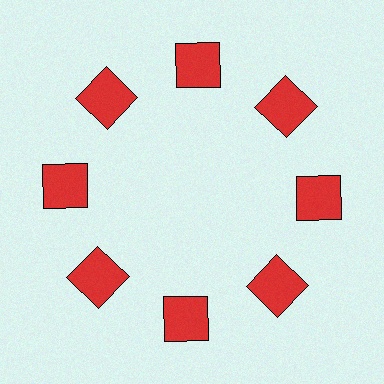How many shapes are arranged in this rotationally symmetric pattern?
There are 8 shapes, arranged in 8 groups of 1.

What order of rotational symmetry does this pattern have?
This pattern has 8-fold rotational symmetry.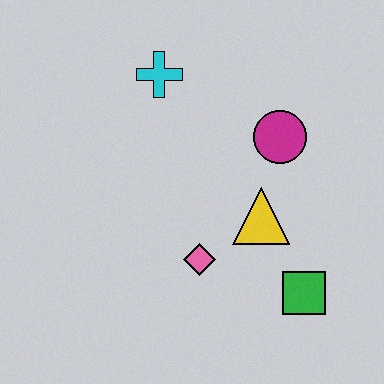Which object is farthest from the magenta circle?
The green square is farthest from the magenta circle.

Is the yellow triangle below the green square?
No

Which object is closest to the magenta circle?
The yellow triangle is closest to the magenta circle.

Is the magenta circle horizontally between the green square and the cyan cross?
Yes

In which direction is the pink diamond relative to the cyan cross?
The pink diamond is below the cyan cross.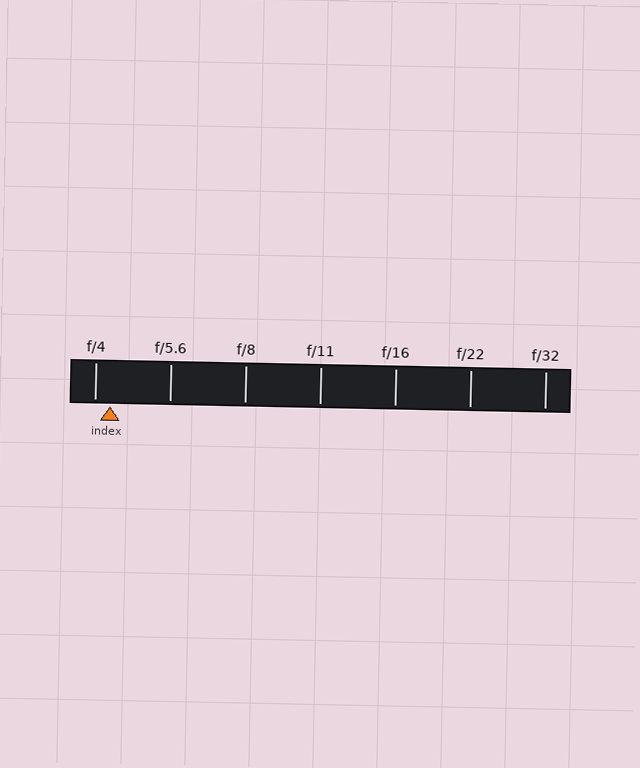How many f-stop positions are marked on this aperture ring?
There are 7 f-stop positions marked.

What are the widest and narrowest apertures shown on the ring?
The widest aperture shown is f/4 and the narrowest is f/32.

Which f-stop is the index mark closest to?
The index mark is closest to f/4.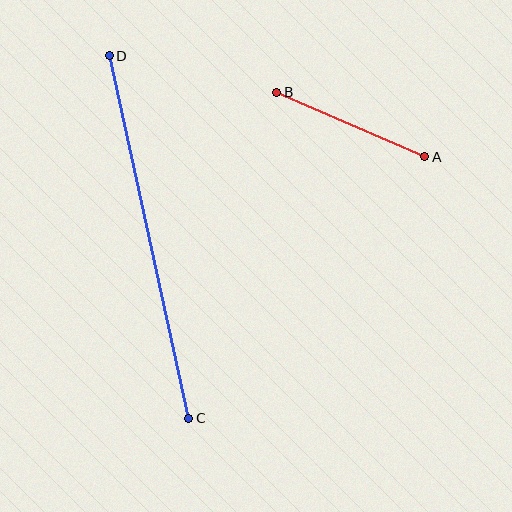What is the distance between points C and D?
The distance is approximately 371 pixels.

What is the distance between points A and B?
The distance is approximately 162 pixels.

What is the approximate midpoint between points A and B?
The midpoint is at approximately (351, 125) pixels.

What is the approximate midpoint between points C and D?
The midpoint is at approximately (149, 237) pixels.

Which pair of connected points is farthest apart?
Points C and D are farthest apart.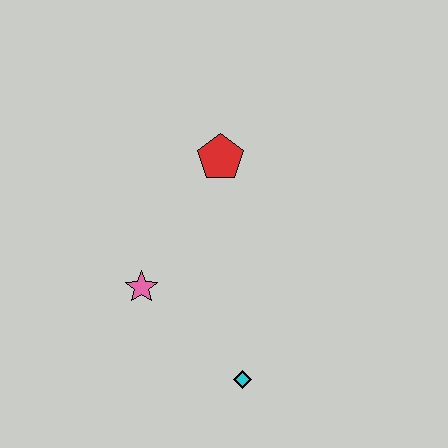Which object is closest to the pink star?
The cyan diamond is closest to the pink star.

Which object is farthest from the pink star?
The red pentagon is farthest from the pink star.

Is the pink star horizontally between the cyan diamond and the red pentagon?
No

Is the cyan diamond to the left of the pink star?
No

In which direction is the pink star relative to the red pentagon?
The pink star is below the red pentagon.